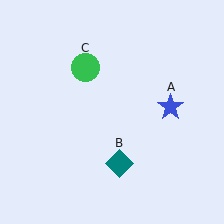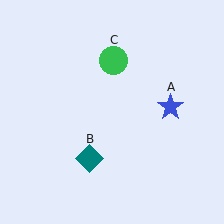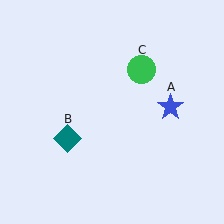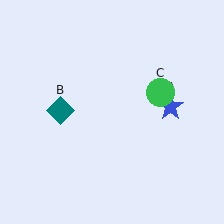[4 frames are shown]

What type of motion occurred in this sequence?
The teal diamond (object B), green circle (object C) rotated clockwise around the center of the scene.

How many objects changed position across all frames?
2 objects changed position: teal diamond (object B), green circle (object C).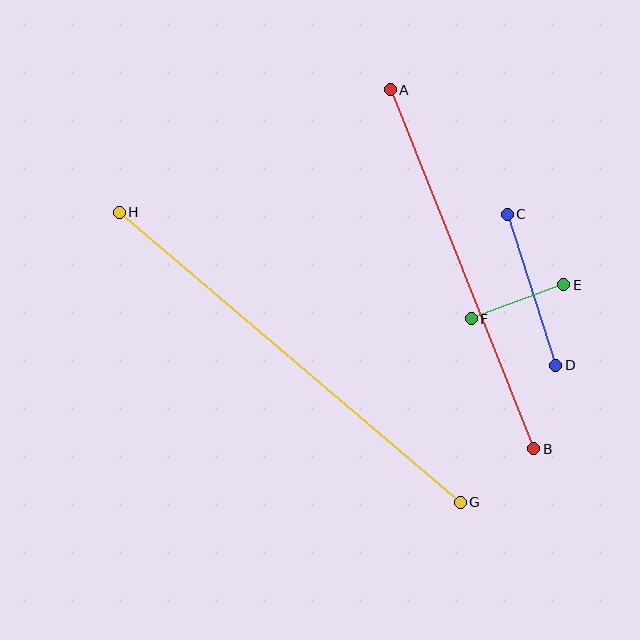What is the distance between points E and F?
The distance is approximately 99 pixels.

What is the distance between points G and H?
The distance is approximately 448 pixels.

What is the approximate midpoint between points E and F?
The midpoint is at approximately (518, 302) pixels.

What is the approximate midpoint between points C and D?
The midpoint is at approximately (531, 290) pixels.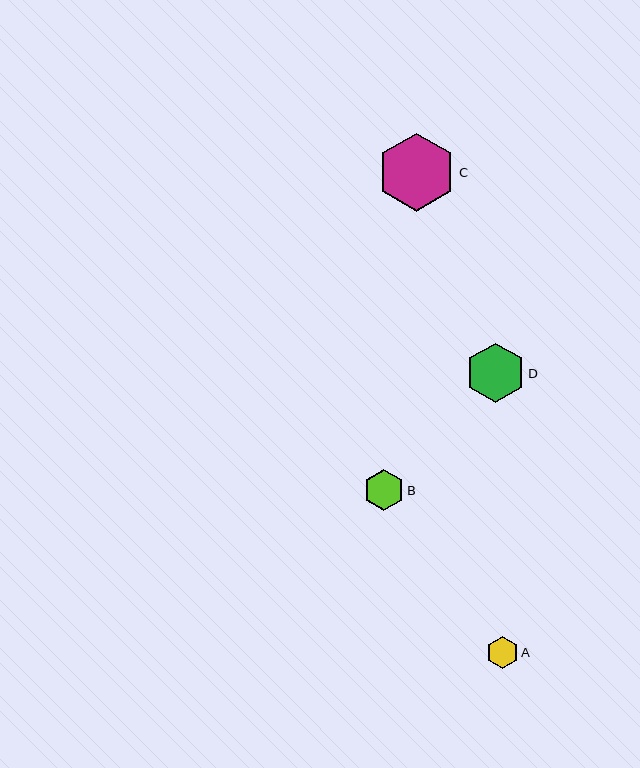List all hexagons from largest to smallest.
From largest to smallest: C, D, B, A.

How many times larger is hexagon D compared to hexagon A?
Hexagon D is approximately 1.9 times the size of hexagon A.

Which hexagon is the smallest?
Hexagon A is the smallest with a size of approximately 32 pixels.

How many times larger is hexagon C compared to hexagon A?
Hexagon C is approximately 2.5 times the size of hexagon A.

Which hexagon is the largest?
Hexagon C is the largest with a size of approximately 78 pixels.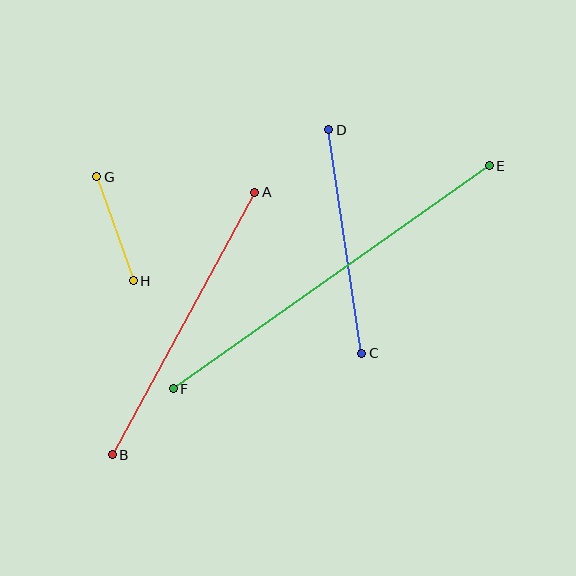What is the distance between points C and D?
The distance is approximately 226 pixels.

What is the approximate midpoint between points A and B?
The midpoint is at approximately (183, 324) pixels.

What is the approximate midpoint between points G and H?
The midpoint is at approximately (115, 229) pixels.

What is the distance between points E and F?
The distance is approximately 387 pixels.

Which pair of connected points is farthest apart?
Points E and F are farthest apart.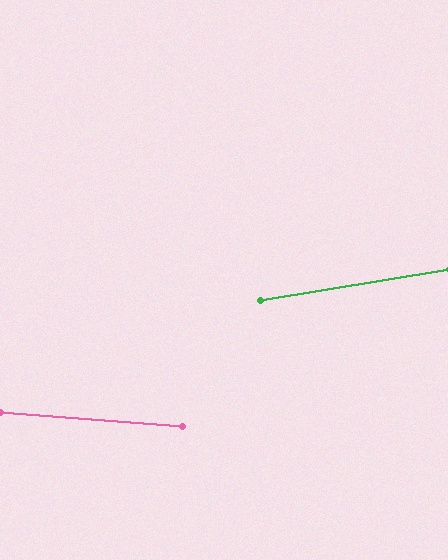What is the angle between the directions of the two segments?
Approximately 14 degrees.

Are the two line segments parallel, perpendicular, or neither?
Neither parallel nor perpendicular — they differ by about 14°.